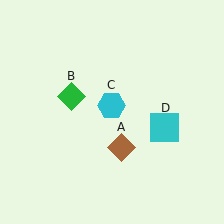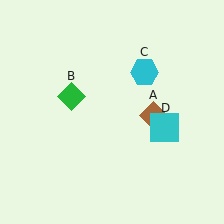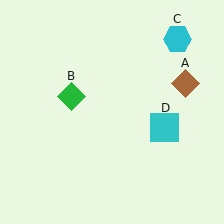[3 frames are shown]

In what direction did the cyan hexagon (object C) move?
The cyan hexagon (object C) moved up and to the right.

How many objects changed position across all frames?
2 objects changed position: brown diamond (object A), cyan hexagon (object C).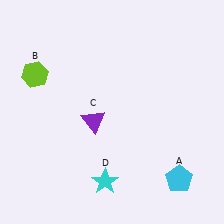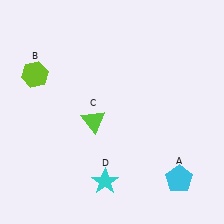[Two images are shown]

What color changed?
The triangle (C) changed from purple in Image 1 to lime in Image 2.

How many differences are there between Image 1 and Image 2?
There is 1 difference between the two images.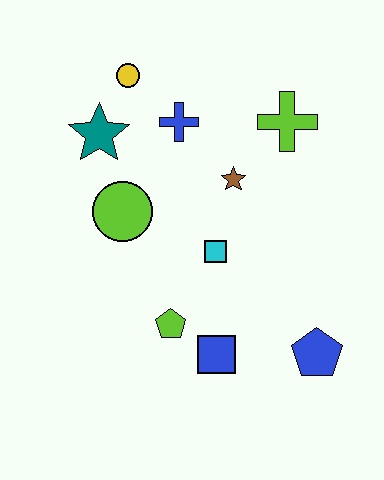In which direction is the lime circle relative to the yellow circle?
The lime circle is below the yellow circle.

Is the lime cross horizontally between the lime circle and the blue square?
No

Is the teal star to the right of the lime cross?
No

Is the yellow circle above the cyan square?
Yes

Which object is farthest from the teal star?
The blue pentagon is farthest from the teal star.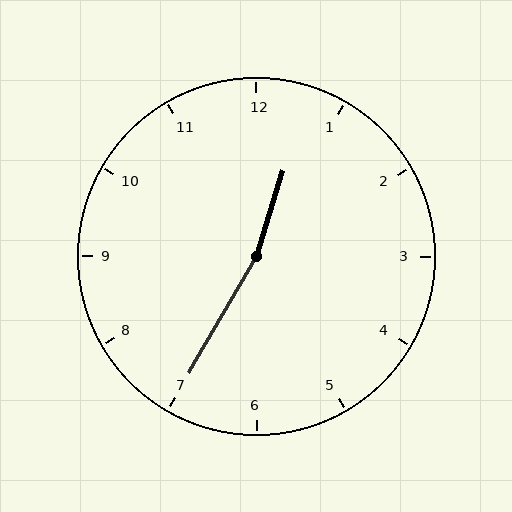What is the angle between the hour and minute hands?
Approximately 168 degrees.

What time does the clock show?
12:35.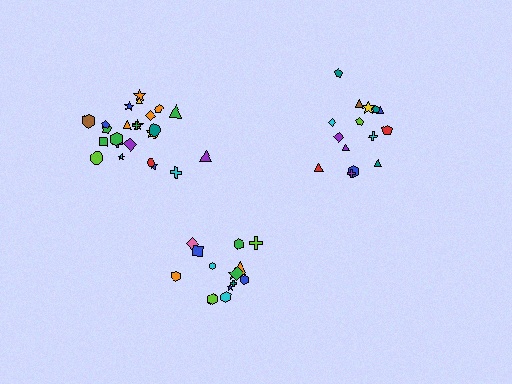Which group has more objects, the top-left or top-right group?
The top-left group.